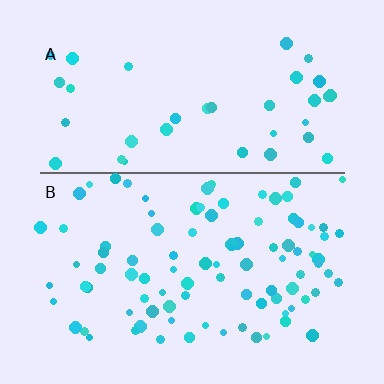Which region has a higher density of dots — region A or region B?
B (the bottom).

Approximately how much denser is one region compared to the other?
Approximately 2.4× — region B over region A.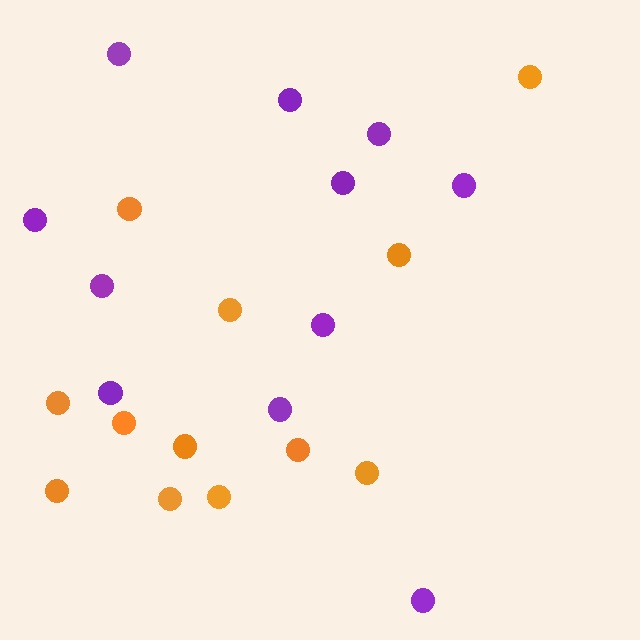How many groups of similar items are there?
There are 2 groups: one group of purple circles (11) and one group of orange circles (12).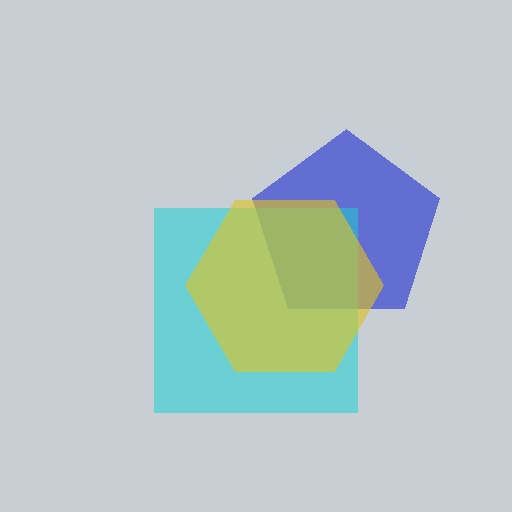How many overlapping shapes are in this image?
There are 3 overlapping shapes in the image.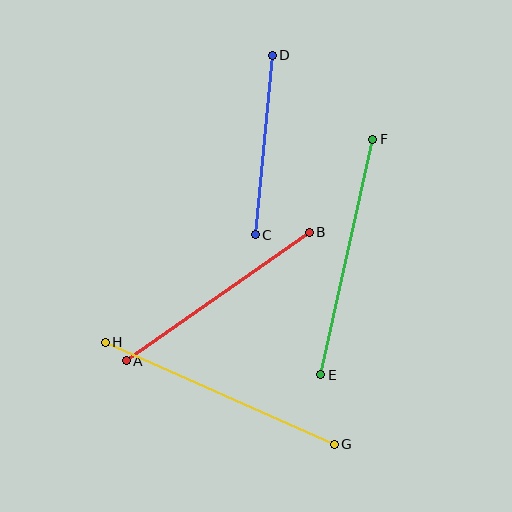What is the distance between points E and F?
The distance is approximately 241 pixels.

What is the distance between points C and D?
The distance is approximately 181 pixels.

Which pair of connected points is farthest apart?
Points G and H are farthest apart.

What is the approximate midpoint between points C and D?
The midpoint is at approximately (264, 145) pixels.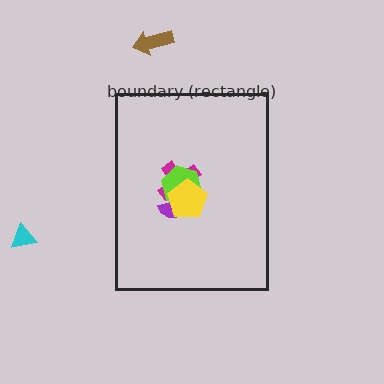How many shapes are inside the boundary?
4 inside, 2 outside.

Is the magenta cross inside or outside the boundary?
Inside.